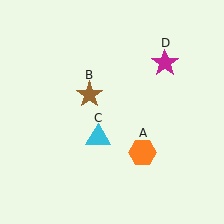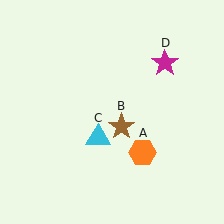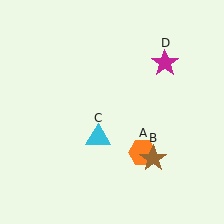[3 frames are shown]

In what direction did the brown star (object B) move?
The brown star (object B) moved down and to the right.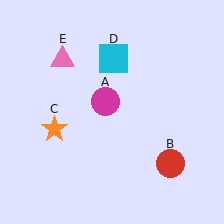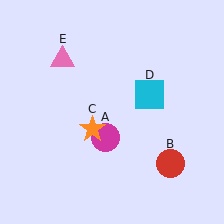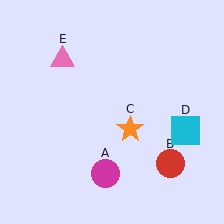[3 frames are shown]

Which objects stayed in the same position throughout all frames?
Red circle (object B) and pink triangle (object E) remained stationary.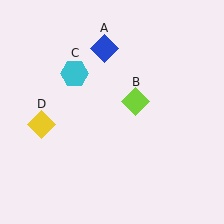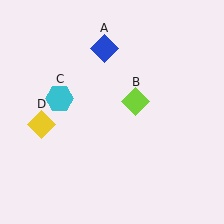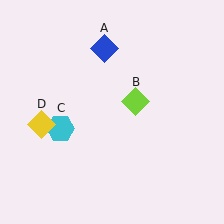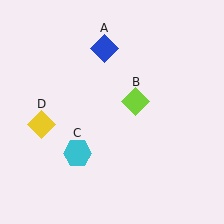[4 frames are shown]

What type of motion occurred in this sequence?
The cyan hexagon (object C) rotated counterclockwise around the center of the scene.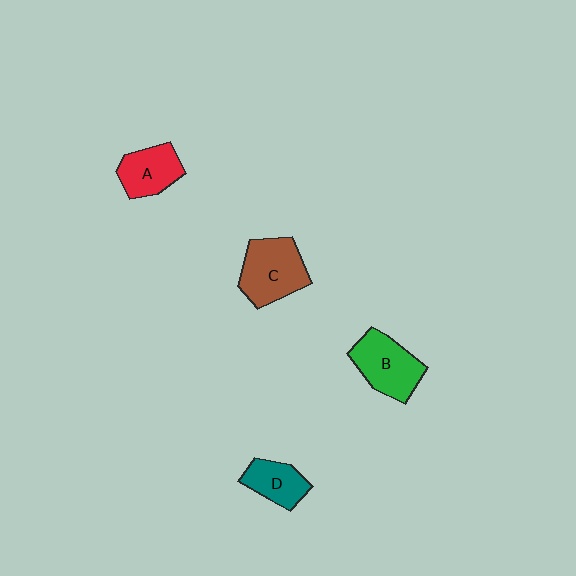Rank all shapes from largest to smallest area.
From largest to smallest: C (brown), B (green), A (red), D (teal).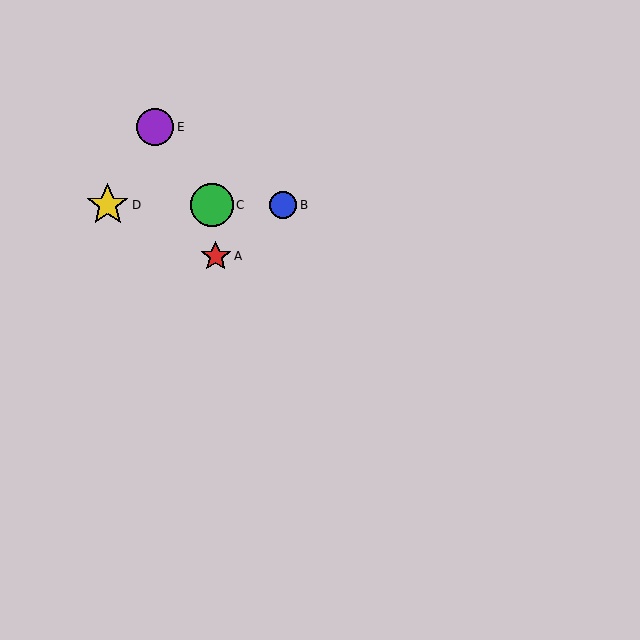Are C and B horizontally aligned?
Yes, both are at y≈205.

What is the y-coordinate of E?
Object E is at y≈127.